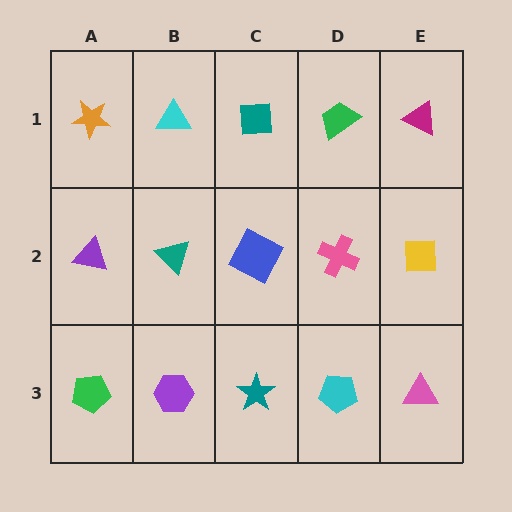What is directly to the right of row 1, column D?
A magenta triangle.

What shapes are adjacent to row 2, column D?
A green trapezoid (row 1, column D), a cyan pentagon (row 3, column D), a blue square (row 2, column C), a yellow square (row 2, column E).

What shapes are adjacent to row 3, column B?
A teal triangle (row 2, column B), a green pentagon (row 3, column A), a teal star (row 3, column C).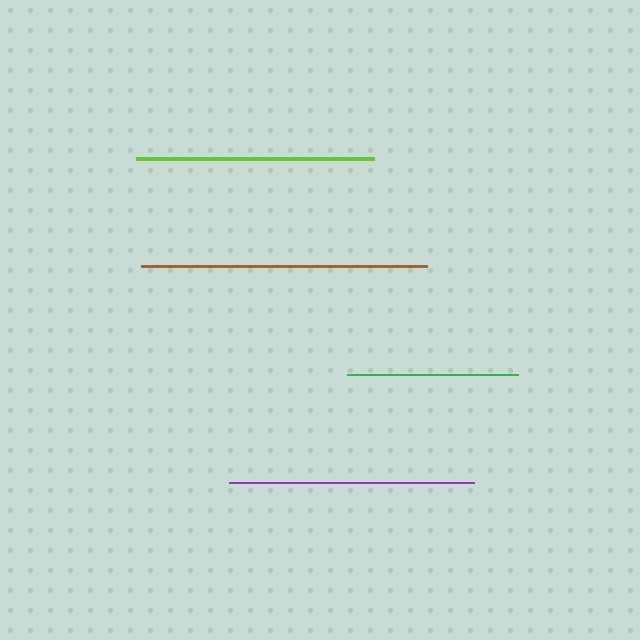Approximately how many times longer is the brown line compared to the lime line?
The brown line is approximately 1.2 times the length of the lime line.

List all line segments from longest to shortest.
From longest to shortest: brown, purple, lime, green.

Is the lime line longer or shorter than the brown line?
The brown line is longer than the lime line.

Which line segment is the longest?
The brown line is the longest at approximately 286 pixels.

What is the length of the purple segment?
The purple segment is approximately 245 pixels long.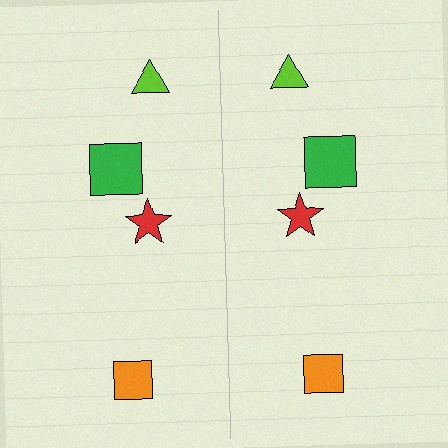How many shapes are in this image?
There are 8 shapes in this image.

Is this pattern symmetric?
Yes, this pattern has bilateral (reflection) symmetry.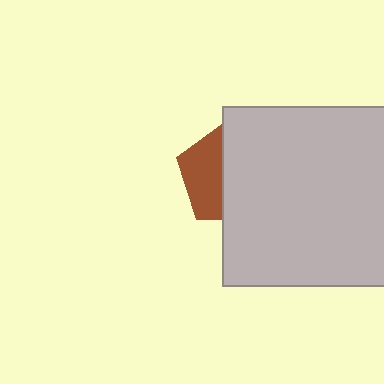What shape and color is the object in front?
The object in front is a light gray rectangle.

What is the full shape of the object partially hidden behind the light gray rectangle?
The partially hidden object is a brown pentagon.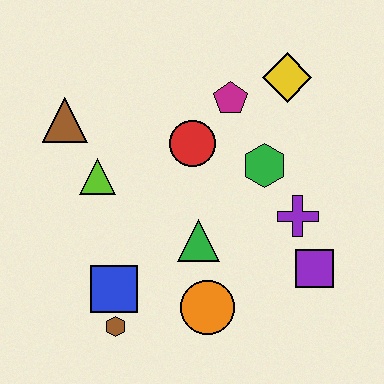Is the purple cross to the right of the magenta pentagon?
Yes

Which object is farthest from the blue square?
The yellow diamond is farthest from the blue square.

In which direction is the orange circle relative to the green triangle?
The orange circle is below the green triangle.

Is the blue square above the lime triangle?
No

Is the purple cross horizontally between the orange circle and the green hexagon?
No